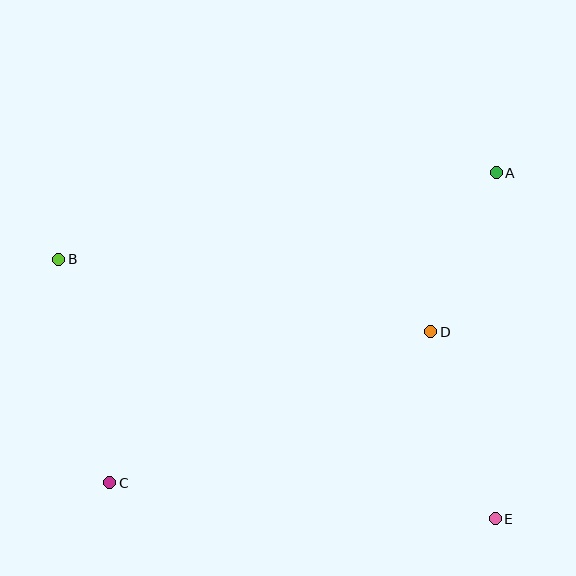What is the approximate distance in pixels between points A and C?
The distance between A and C is approximately 496 pixels.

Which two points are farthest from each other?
Points B and E are farthest from each other.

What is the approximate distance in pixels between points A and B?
The distance between A and B is approximately 446 pixels.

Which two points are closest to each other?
Points A and D are closest to each other.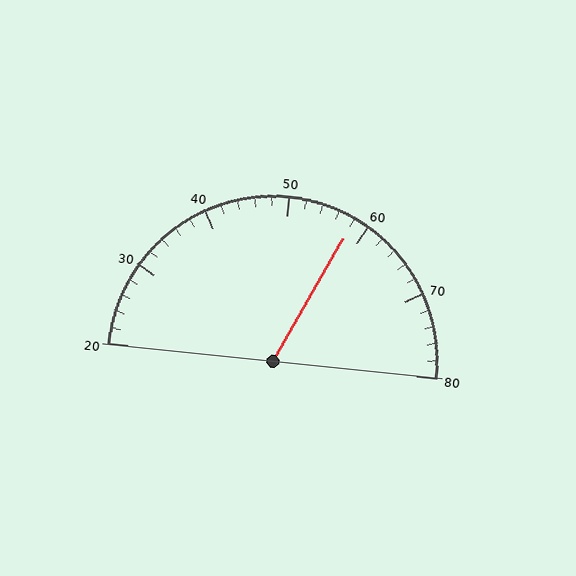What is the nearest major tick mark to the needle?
The nearest major tick mark is 60.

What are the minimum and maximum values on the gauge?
The gauge ranges from 20 to 80.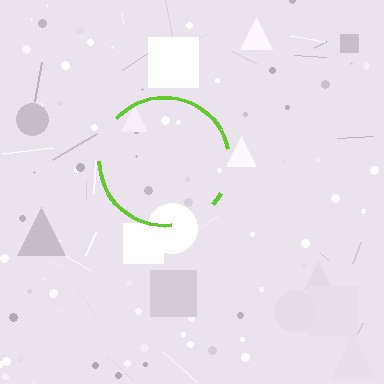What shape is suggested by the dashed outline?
The dashed outline suggests a circle.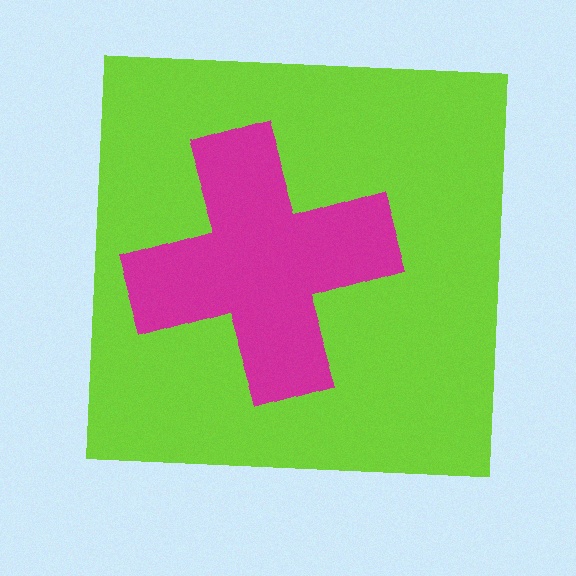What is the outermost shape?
The lime square.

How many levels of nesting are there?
2.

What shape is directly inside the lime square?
The magenta cross.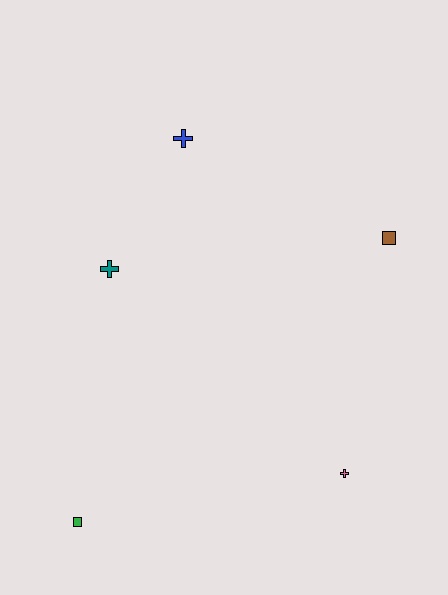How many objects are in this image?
There are 5 objects.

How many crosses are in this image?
There are 3 crosses.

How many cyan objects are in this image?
There are no cyan objects.